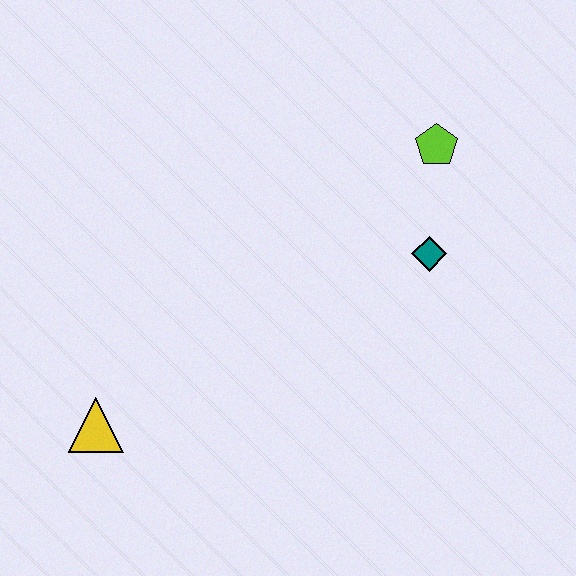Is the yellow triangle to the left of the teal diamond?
Yes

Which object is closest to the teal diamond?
The lime pentagon is closest to the teal diamond.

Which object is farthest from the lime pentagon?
The yellow triangle is farthest from the lime pentagon.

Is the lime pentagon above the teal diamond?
Yes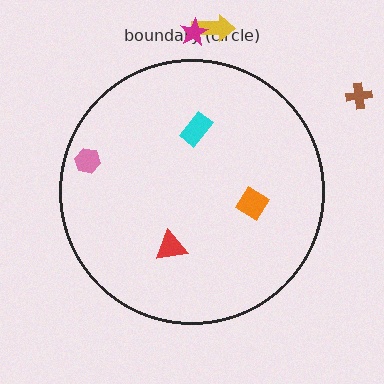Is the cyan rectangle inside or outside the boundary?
Inside.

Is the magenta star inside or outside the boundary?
Outside.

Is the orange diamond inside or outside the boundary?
Inside.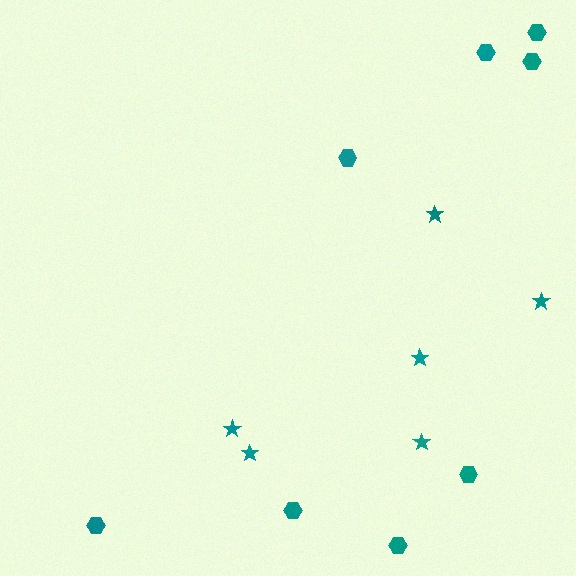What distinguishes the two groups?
There are 2 groups: one group of hexagons (8) and one group of stars (6).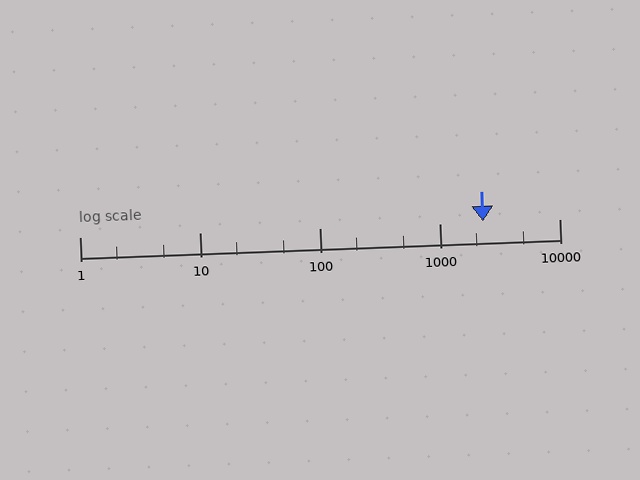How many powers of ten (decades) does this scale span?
The scale spans 4 decades, from 1 to 10000.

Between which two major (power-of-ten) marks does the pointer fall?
The pointer is between 1000 and 10000.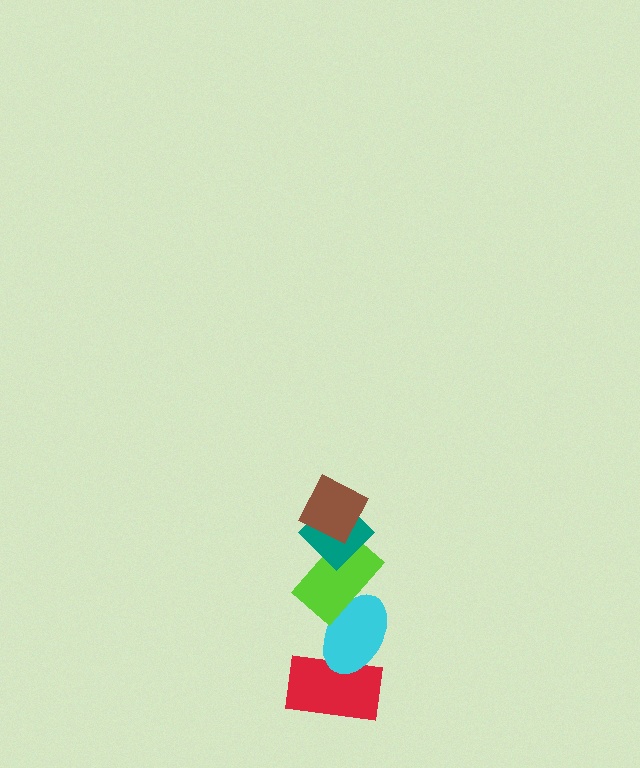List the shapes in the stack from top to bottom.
From top to bottom: the brown diamond, the teal diamond, the lime rectangle, the cyan ellipse, the red rectangle.